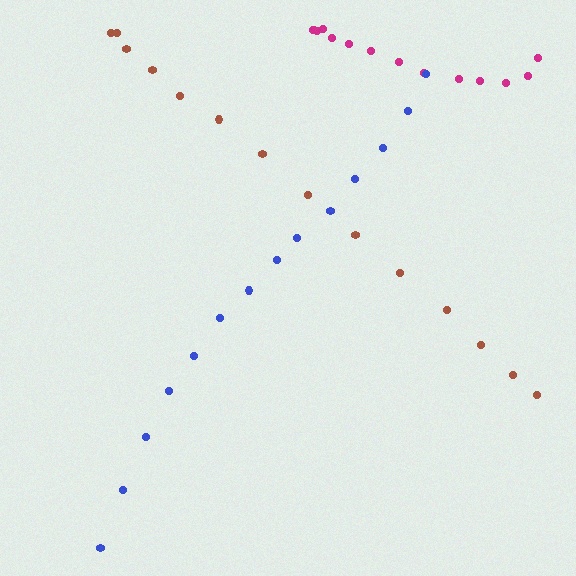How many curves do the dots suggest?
There are 3 distinct paths.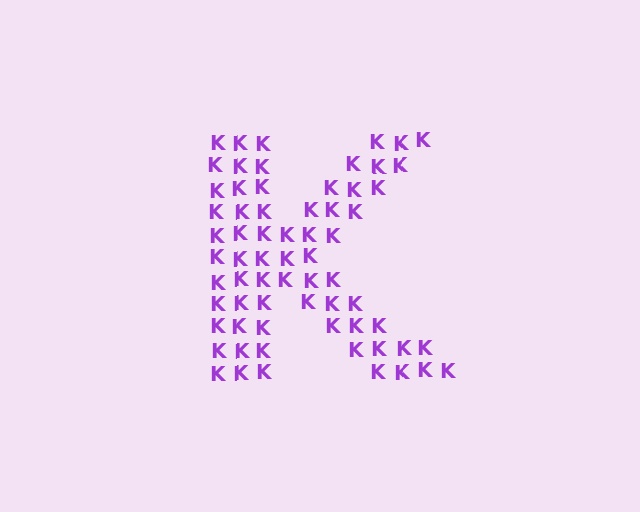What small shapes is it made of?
It is made of small letter K's.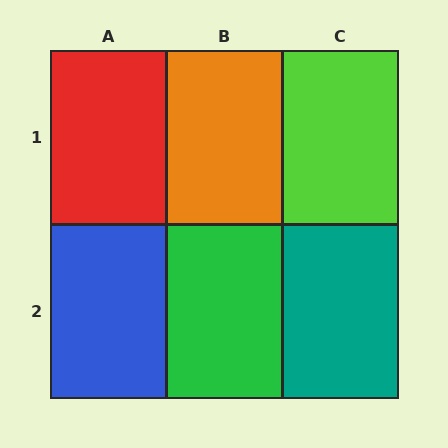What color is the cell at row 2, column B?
Green.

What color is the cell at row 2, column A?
Blue.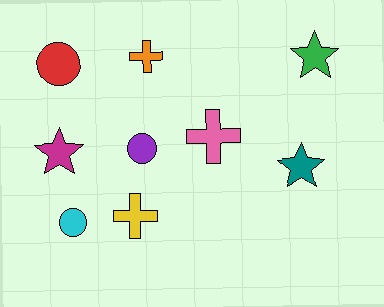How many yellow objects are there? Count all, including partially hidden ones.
There is 1 yellow object.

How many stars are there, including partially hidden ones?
There are 3 stars.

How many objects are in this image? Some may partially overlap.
There are 9 objects.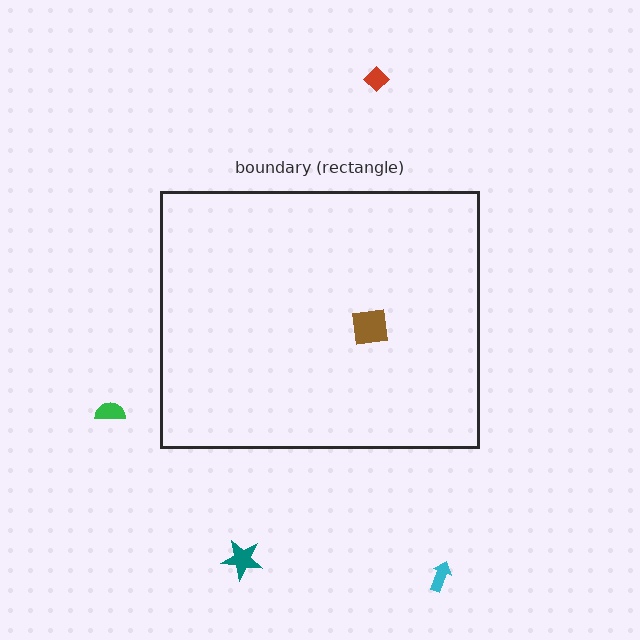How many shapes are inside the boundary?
1 inside, 4 outside.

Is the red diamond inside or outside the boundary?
Outside.